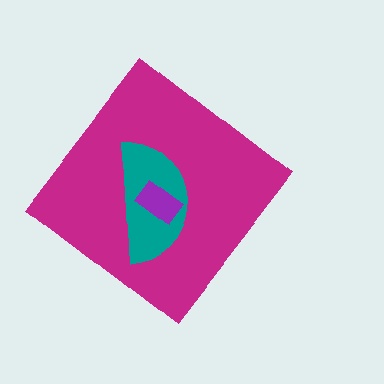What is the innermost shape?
The purple rectangle.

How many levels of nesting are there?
3.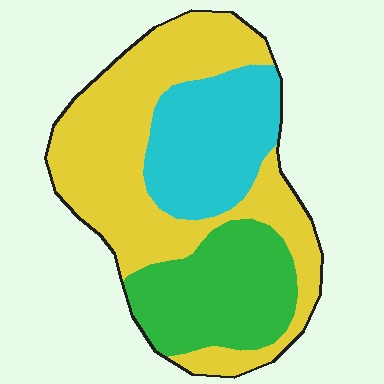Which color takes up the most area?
Yellow, at roughly 50%.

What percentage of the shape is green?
Green covers about 25% of the shape.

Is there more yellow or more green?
Yellow.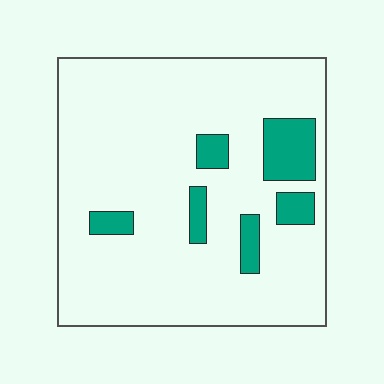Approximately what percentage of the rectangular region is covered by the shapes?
Approximately 10%.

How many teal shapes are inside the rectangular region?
6.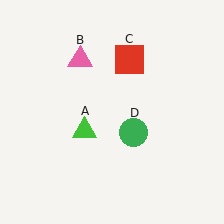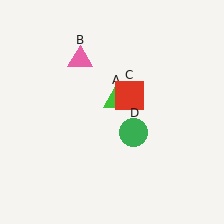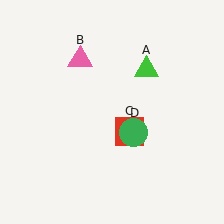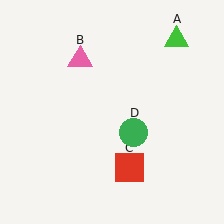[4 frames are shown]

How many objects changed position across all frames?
2 objects changed position: green triangle (object A), red square (object C).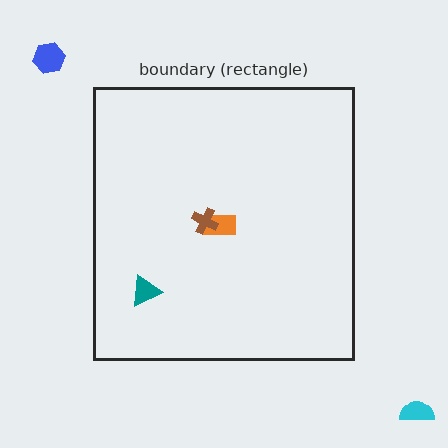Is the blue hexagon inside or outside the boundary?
Outside.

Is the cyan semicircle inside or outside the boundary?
Outside.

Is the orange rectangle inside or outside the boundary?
Inside.